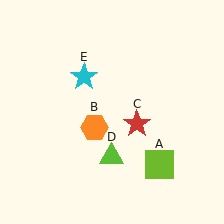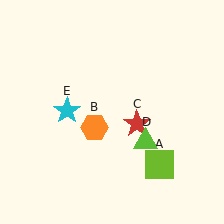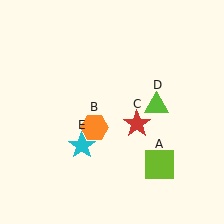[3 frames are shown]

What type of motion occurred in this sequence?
The lime triangle (object D), cyan star (object E) rotated counterclockwise around the center of the scene.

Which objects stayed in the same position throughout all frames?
Lime square (object A) and orange hexagon (object B) and red star (object C) remained stationary.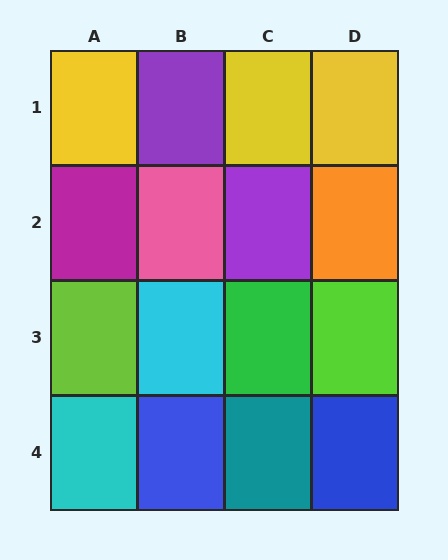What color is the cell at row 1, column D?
Yellow.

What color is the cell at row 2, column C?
Purple.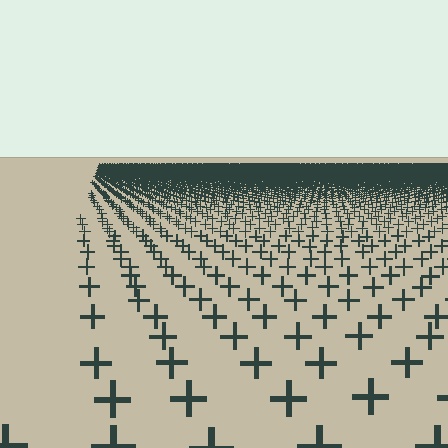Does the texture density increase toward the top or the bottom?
Density increases toward the top.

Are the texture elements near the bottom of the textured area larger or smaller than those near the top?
Larger. Near the bottom, elements are closer to the viewer and appear at a bigger on-screen size.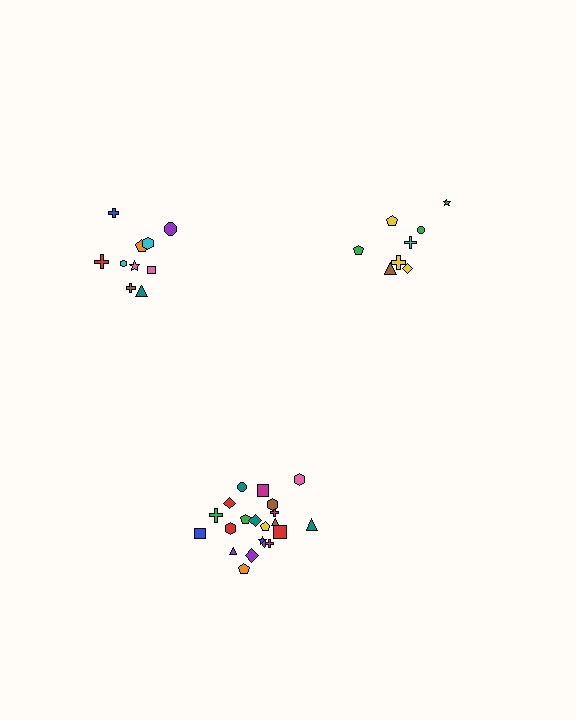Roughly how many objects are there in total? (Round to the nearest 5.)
Roughly 40 objects in total.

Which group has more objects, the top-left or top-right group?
The top-left group.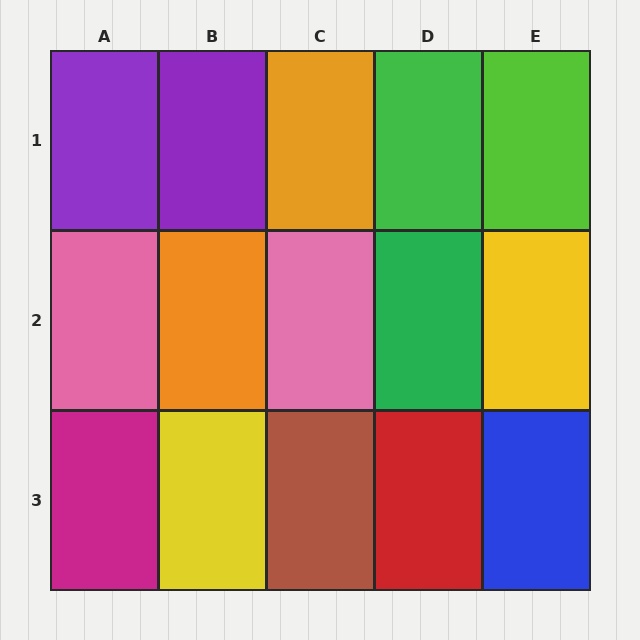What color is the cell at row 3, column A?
Magenta.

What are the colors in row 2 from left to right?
Pink, orange, pink, green, yellow.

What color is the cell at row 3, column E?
Blue.